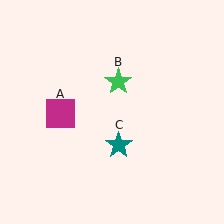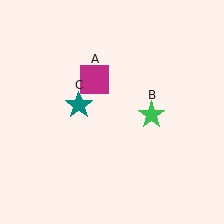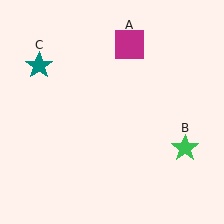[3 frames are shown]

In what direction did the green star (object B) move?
The green star (object B) moved down and to the right.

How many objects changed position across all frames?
3 objects changed position: magenta square (object A), green star (object B), teal star (object C).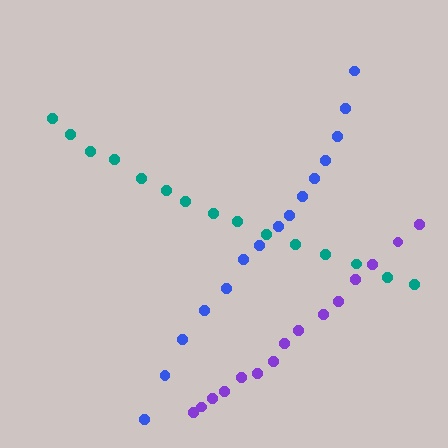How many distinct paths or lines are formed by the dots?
There are 3 distinct paths.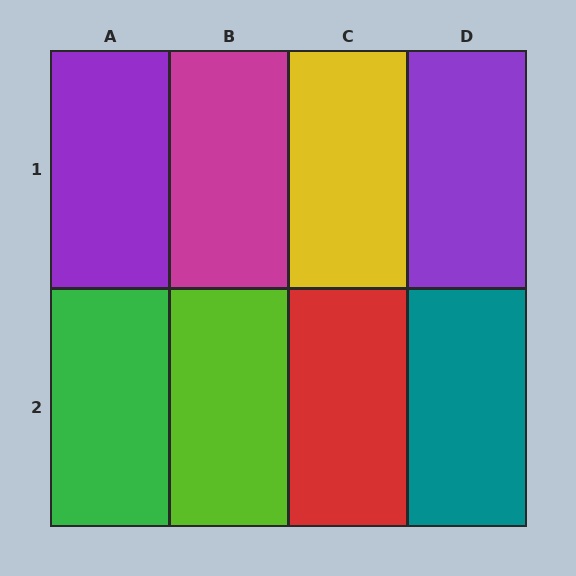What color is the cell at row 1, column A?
Purple.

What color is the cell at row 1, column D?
Purple.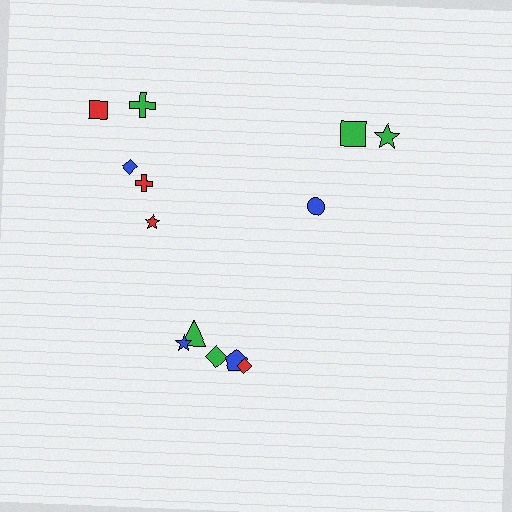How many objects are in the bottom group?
There are 5 objects.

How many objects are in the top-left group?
There are 5 objects.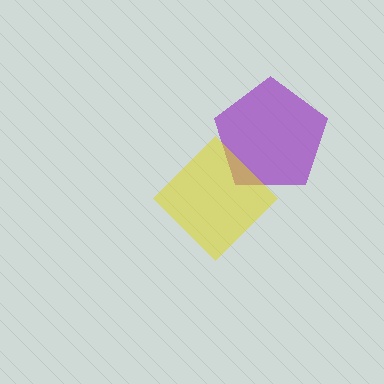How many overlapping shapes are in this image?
There are 2 overlapping shapes in the image.